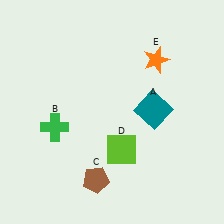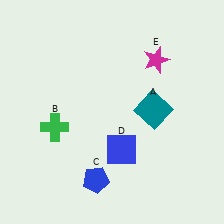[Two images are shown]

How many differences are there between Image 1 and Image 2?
There are 3 differences between the two images.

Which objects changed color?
C changed from brown to blue. D changed from lime to blue. E changed from orange to magenta.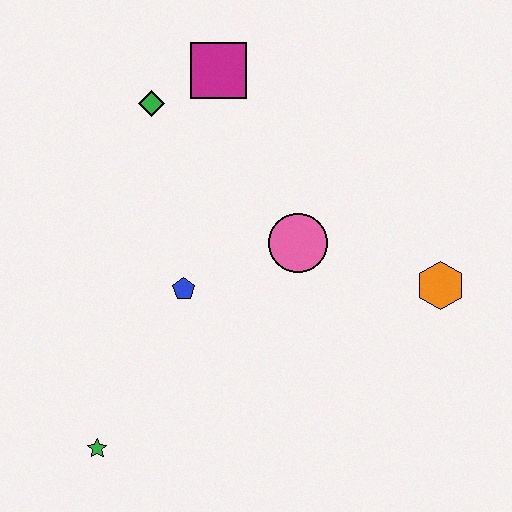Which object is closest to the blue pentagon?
The pink circle is closest to the blue pentagon.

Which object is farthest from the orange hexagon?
The green star is farthest from the orange hexagon.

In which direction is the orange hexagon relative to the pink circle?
The orange hexagon is to the right of the pink circle.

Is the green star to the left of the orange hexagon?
Yes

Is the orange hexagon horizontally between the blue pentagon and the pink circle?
No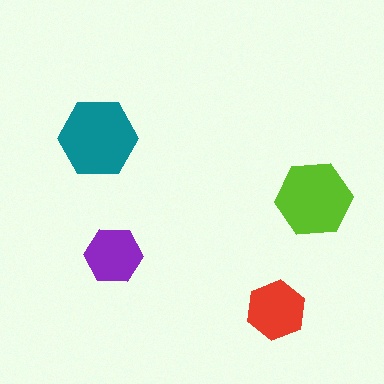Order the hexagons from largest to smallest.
the teal one, the lime one, the red one, the purple one.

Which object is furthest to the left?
The teal hexagon is leftmost.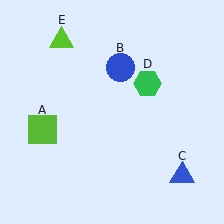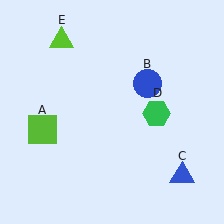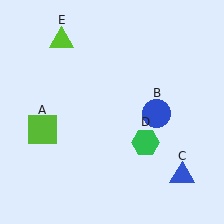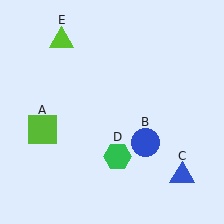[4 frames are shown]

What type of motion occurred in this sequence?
The blue circle (object B), green hexagon (object D) rotated clockwise around the center of the scene.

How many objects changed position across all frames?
2 objects changed position: blue circle (object B), green hexagon (object D).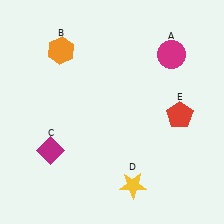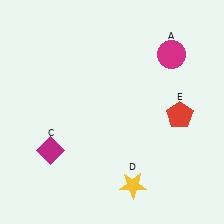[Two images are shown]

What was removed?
The orange hexagon (B) was removed in Image 2.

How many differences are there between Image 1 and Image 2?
There is 1 difference between the two images.